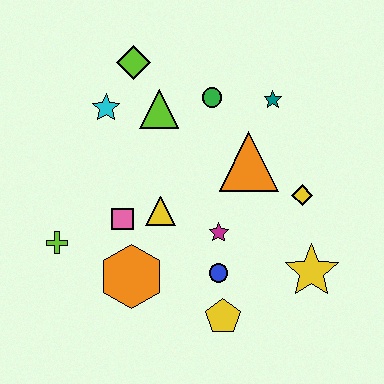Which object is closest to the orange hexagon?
The pink square is closest to the orange hexagon.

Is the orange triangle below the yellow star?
No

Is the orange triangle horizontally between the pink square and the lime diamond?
No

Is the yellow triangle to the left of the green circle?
Yes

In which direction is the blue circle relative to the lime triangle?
The blue circle is below the lime triangle.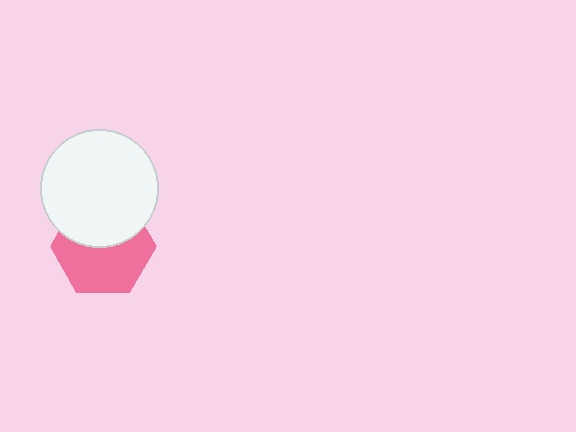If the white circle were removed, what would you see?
You would see the complete pink hexagon.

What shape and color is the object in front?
The object in front is a white circle.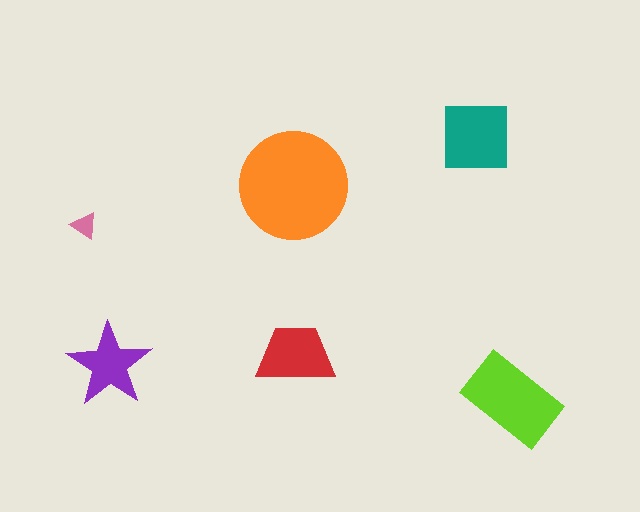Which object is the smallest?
The pink triangle.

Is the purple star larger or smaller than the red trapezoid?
Smaller.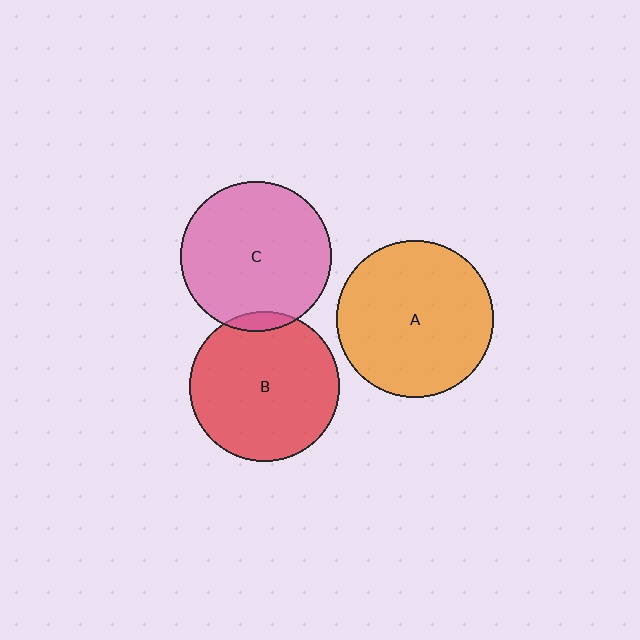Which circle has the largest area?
Circle A (orange).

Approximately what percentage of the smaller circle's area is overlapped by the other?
Approximately 5%.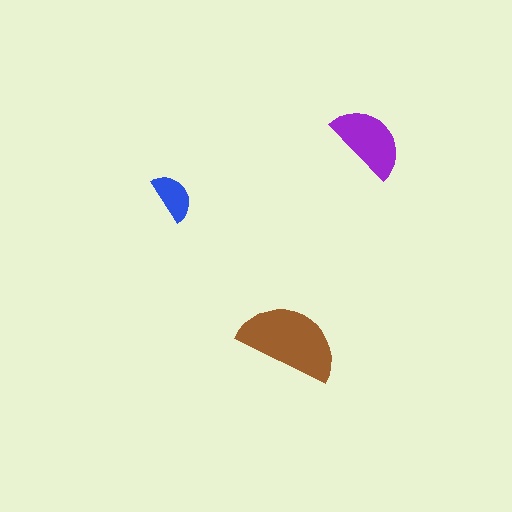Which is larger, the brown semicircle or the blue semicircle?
The brown one.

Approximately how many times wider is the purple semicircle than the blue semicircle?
About 1.5 times wider.